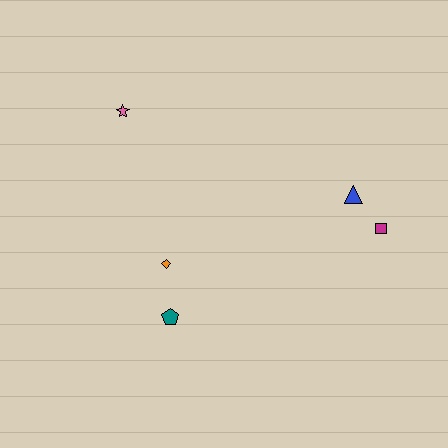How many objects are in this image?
There are 5 objects.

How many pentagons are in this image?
There is 1 pentagon.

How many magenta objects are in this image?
There is 1 magenta object.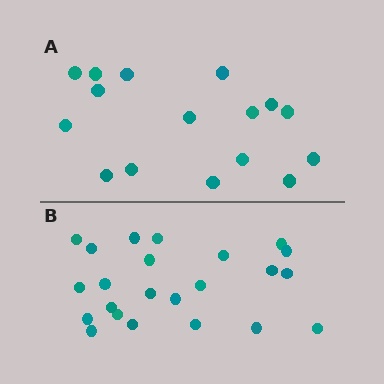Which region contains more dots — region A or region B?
Region B (the bottom region) has more dots.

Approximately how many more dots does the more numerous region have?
Region B has roughly 8 or so more dots than region A.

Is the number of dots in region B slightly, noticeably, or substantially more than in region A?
Region B has noticeably more, but not dramatically so. The ratio is roughly 1.4 to 1.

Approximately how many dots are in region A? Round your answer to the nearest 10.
About 20 dots. (The exact count is 16, which rounds to 20.)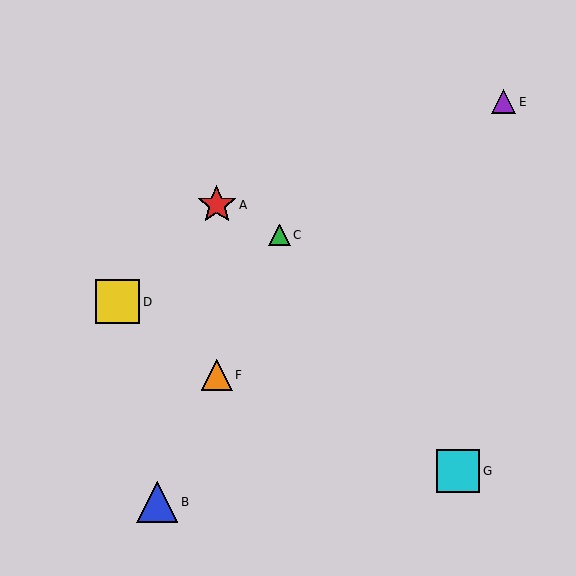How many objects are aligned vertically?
2 objects (A, F) are aligned vertically.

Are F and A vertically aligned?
Yes, both are at x≈217.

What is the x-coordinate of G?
Object G is at x≈458.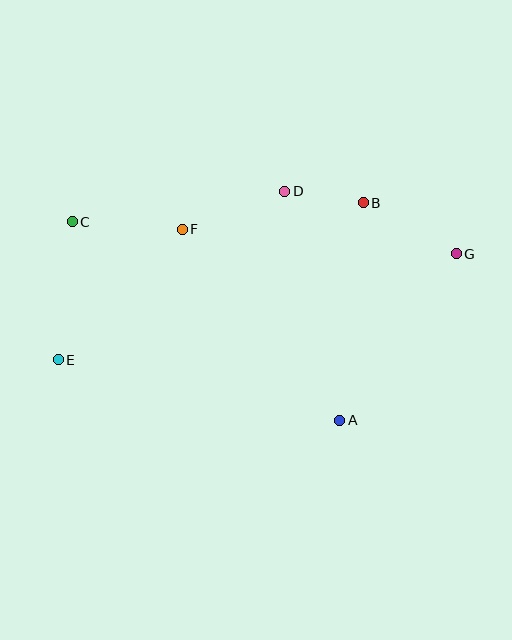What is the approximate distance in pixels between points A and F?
The distance between A and F is approximately 247 pixels.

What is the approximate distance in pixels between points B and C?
The distance between B and C is approximately 292 pixels.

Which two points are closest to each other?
Points B and D are closest to each other.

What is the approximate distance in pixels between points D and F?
The distance between D and F is approximately 109 pixels.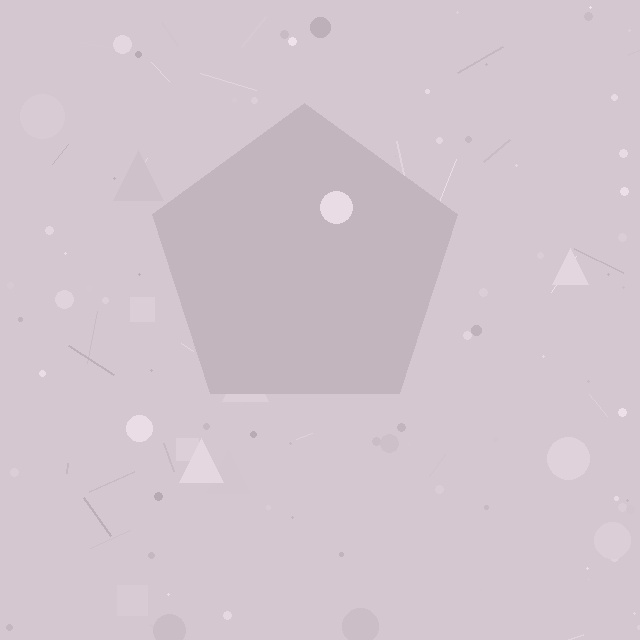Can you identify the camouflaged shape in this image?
The camouflaged shape is a pentagon.